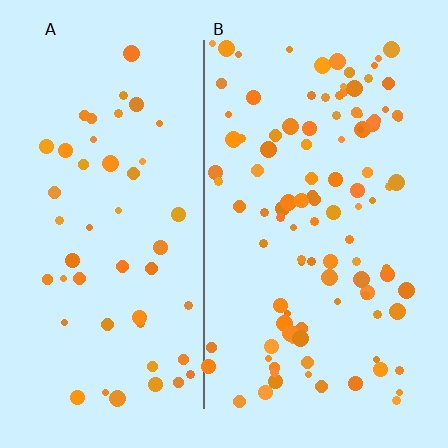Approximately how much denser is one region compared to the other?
Approximately 2.1× — region B over region A.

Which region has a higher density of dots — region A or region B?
B (the right).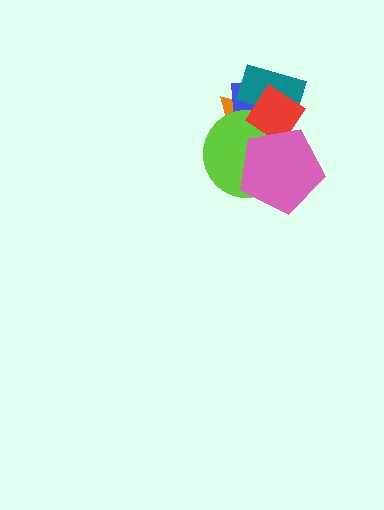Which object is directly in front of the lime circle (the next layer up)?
The red diamond is directly in front of the lime circle.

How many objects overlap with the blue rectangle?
4 objects overlap with the blue rectangle.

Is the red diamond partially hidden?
Yes, it is partially covered by another shape.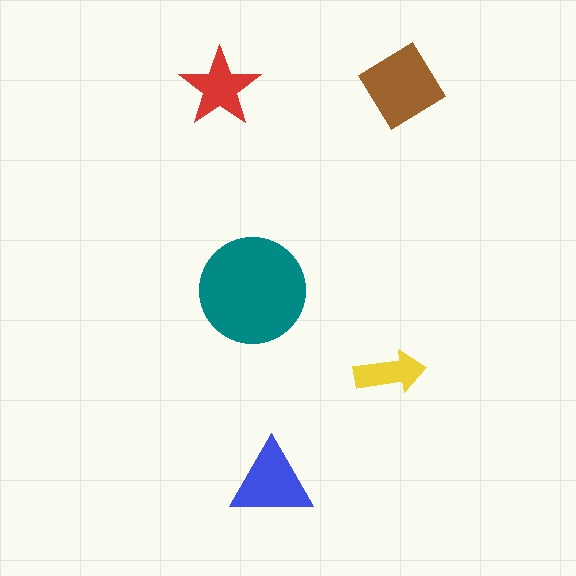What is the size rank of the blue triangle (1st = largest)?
3rd.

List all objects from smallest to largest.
The yellow arrow, the red star, the blue triangle, the brown diamond, the teal circle.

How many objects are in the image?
There are 5 objects in the image.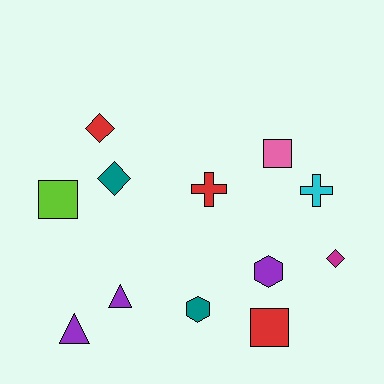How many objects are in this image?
There are 12 objects.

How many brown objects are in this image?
There are no brown objects.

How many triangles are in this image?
There are 2 triangles.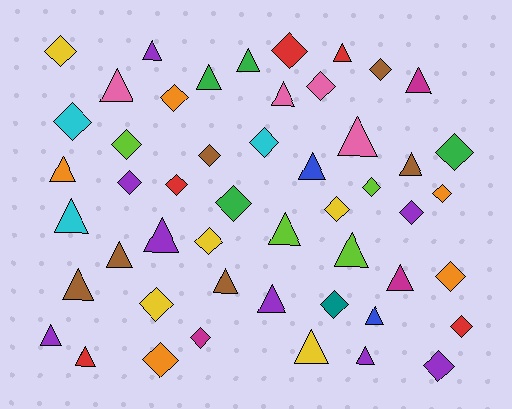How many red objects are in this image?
There are 5 red objects.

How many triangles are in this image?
There are 25 triangles.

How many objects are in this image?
There are 50 objects.